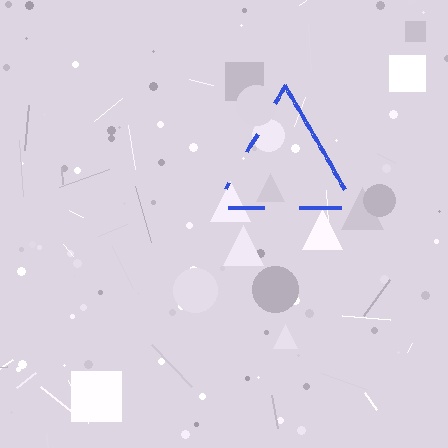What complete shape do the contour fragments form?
The contour fragments form a triangle.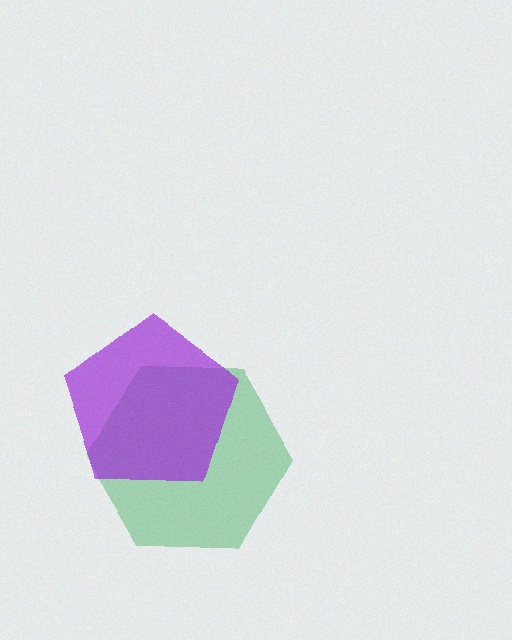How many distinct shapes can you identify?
There are 2 distinct shapes: a green hexagon, a purple pentagon.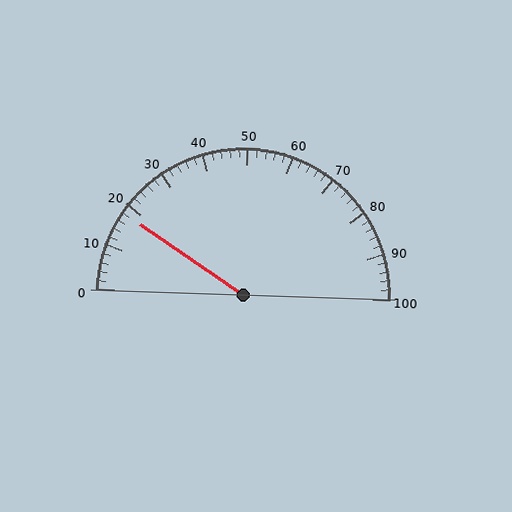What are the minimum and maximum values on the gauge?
The gauge ranges from 0 to 100.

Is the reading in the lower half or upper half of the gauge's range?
The reading is in the lower half of the range (0 to 100).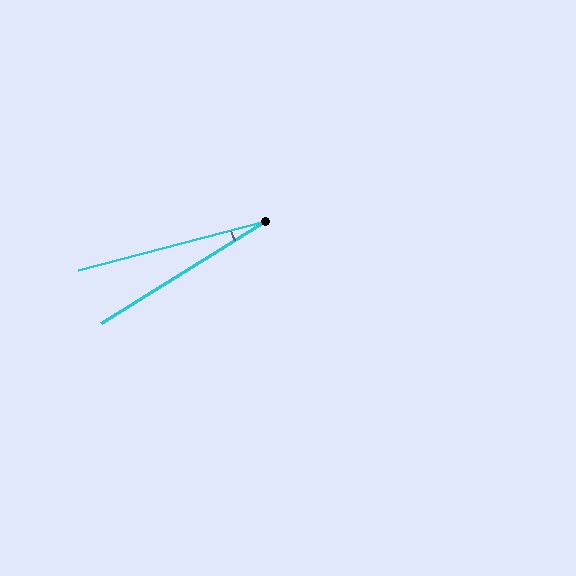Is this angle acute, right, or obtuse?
It is acute.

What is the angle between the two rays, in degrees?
Approximately 17 degrees.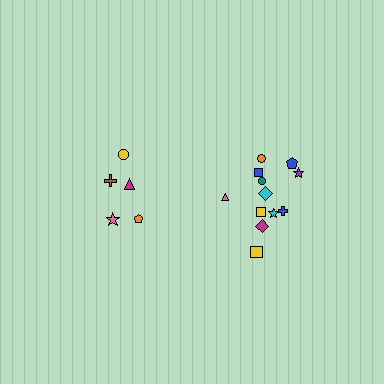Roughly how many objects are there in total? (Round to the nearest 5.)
Roughly 15 objects in total.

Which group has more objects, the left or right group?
The right group.